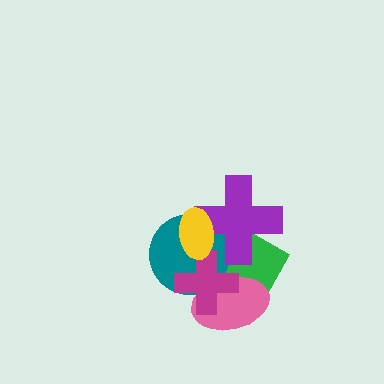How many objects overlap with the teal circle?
6 objects overlap with the teal circle.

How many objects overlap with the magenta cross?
5 objects overlap with the magenta cross.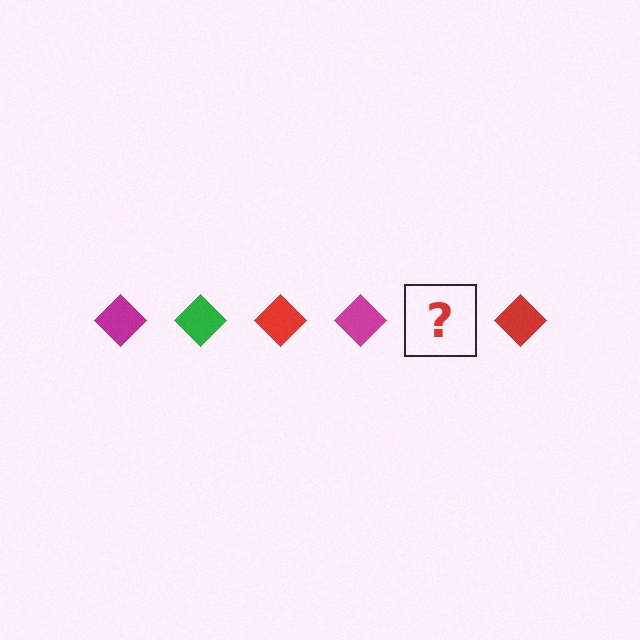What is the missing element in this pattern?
The missing element is a green diamond.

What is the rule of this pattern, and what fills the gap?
The rule is that the pattern cycles through magenta, green, red diamonds. The gap should be filled with a green diamond.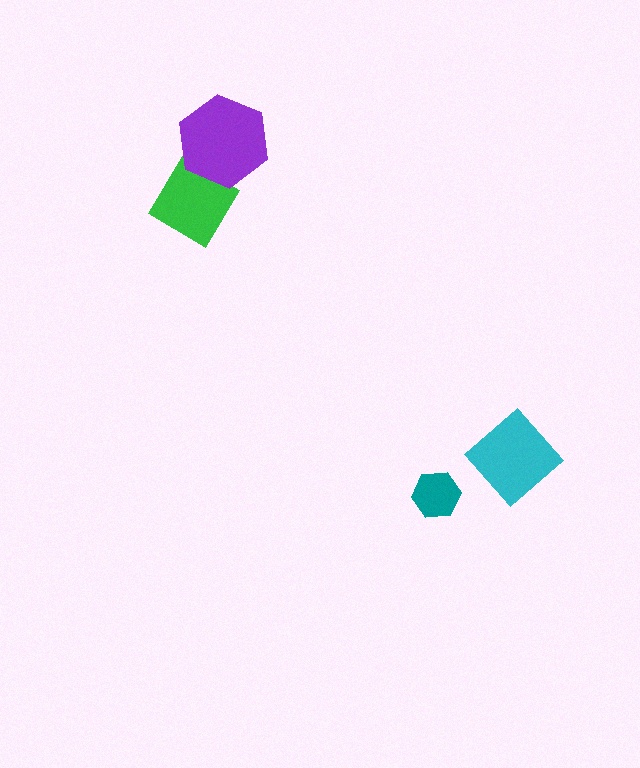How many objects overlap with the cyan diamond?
0 objects overlap with the cyan diamond.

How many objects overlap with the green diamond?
1 object overlaps with the green diamond.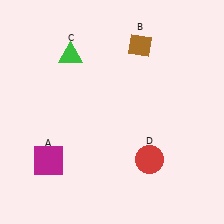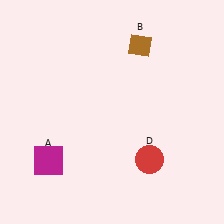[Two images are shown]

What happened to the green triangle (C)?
The green triangle (C) was removed in Image 2. It was in the top-left area of Image 1.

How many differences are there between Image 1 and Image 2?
There is 1 difference between the two images.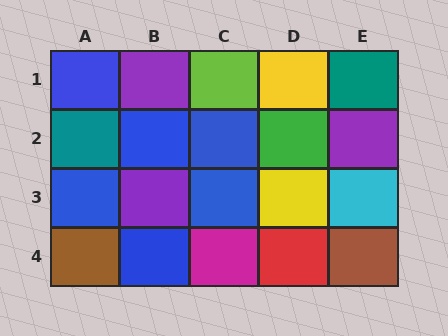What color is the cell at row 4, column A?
Brown.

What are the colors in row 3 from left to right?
Blue, purple, blue, yellow, cyan.